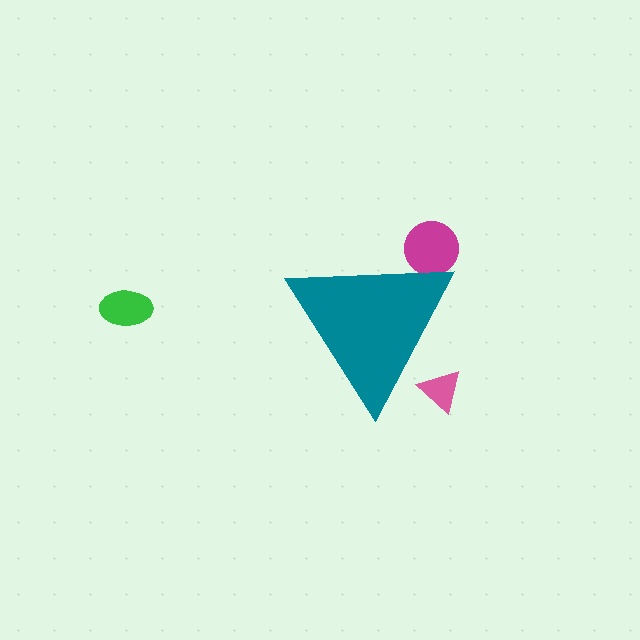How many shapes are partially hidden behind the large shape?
2 shapes are partially hidden.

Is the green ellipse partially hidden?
No, the green ellipse is fully visible.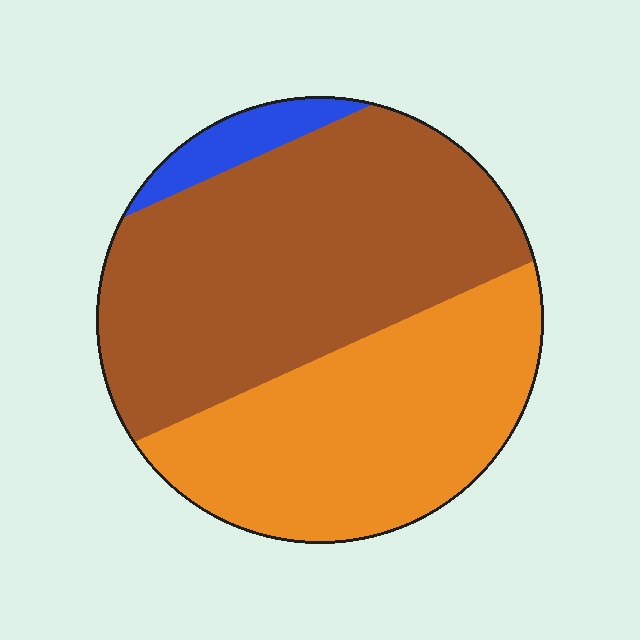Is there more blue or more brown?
Brown.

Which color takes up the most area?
Brown, at roughly 55%.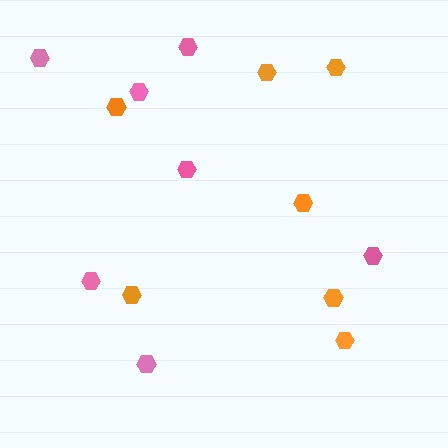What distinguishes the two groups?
There are 2 groups: one group of pink hexagons (7) and one group of orange hexagons (7).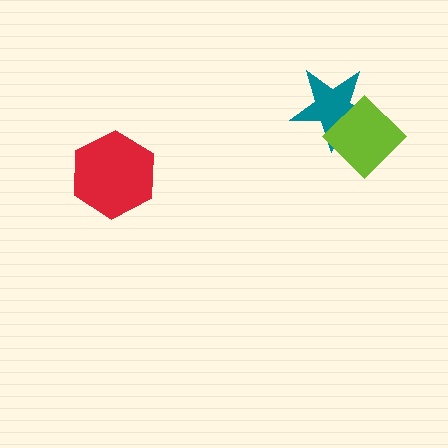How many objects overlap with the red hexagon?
0 objects overlap with the red hexagon.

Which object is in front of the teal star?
The lime diamond is in front of the teal star.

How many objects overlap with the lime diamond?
1 object overlaps with the lime diamond.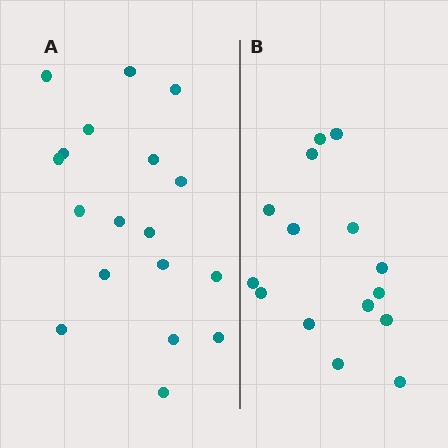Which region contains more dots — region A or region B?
Region A (the left region) has more dots.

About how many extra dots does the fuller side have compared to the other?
Region A has just a few more — roughly 2 or 3 more dots than region B.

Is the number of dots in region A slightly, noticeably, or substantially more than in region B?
Region A has only slightly more — the two regions are fairly close. The ratio is roughly 1.2 to 1.